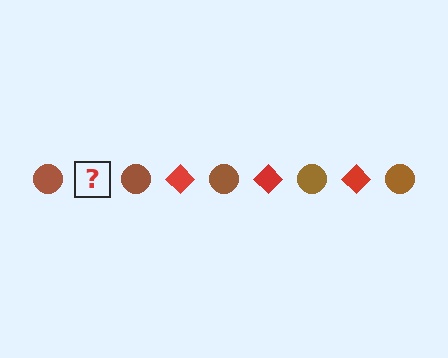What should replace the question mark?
The question mark should be replaced with a red diamond.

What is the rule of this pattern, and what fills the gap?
The rule is that the pattern alternates between brown circle and red diamond. The gap should be filled with a red diamond.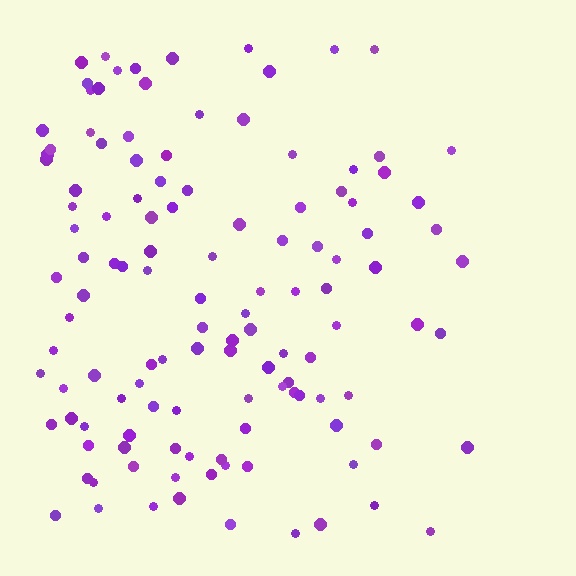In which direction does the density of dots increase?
From right to left, with the left side densest.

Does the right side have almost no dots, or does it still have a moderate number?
Still a moderate number, just noticeably fewer than the left.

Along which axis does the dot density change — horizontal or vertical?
Horizontal.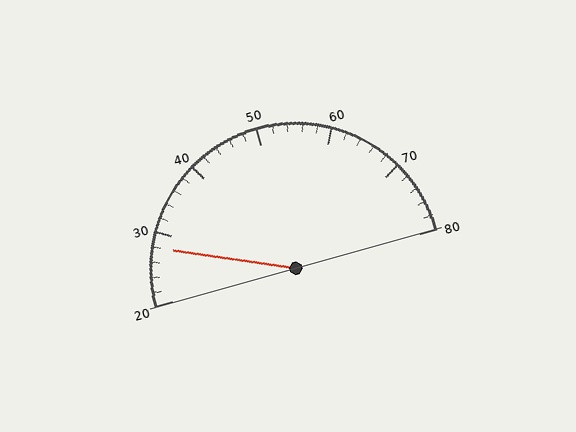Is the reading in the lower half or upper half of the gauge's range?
The reading is in the lower half of the range (20 to 80).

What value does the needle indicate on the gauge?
The needle indicates approximately 28.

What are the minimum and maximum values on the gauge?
The gauge ranges from 20 to 80.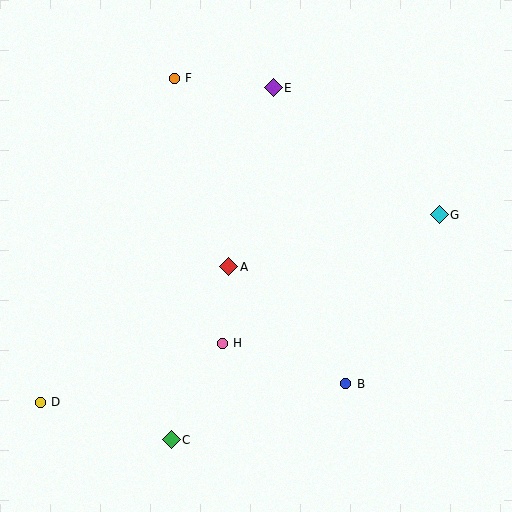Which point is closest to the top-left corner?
Point F is closest to the top-left corner.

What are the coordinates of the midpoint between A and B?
The midpoint between A and B is at (287, 325).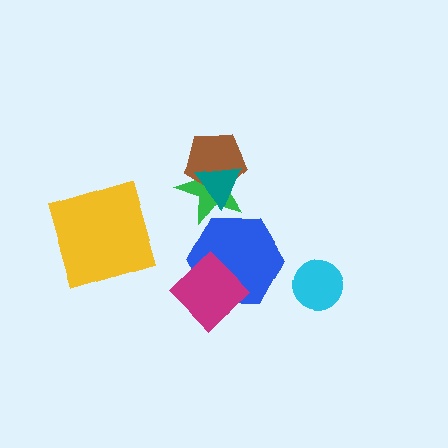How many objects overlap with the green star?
3 objects overlap with the green star.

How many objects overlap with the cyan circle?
0 objects overlap with the cyan circle.